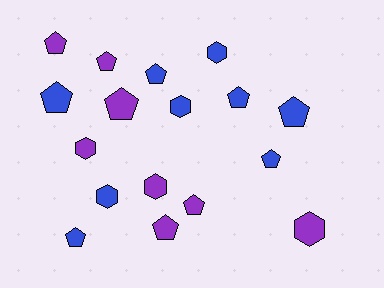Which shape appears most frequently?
Pentagon, with 11 objects.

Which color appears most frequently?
Blue, with 9 objects.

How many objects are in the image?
There are 17 objects.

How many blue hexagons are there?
There are 3 blue hexagons.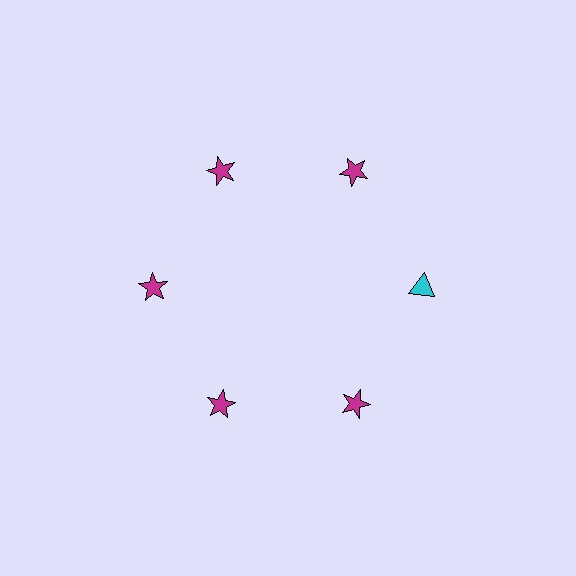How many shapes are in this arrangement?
There are 6 shapes arranged in a ring pattern.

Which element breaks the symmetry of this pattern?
The cyan triangle at roughly the 3 o'clock position breaks the symmetry. All other shapes are magenta stars.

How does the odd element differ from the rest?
It differs in both color (cyan instead of magenta) and shape (triangle instead of star).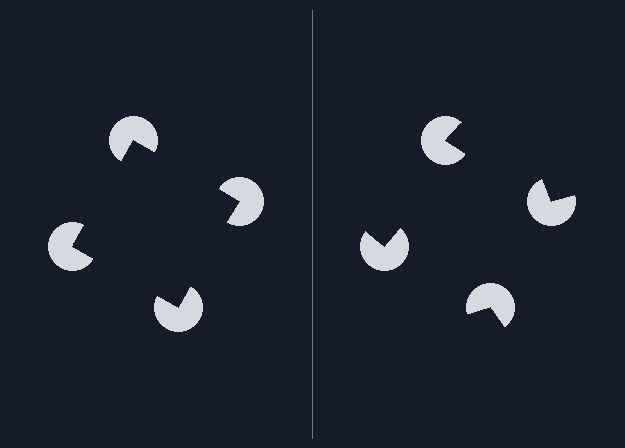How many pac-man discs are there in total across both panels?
8 — 4 on each side.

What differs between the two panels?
The pac-man discs are positioned identically on both sides; only the wedge orientations differ. On the left they align to a square; on the right they are misaligned.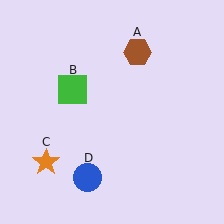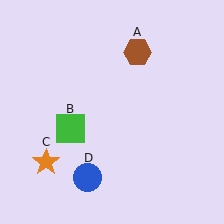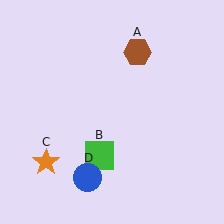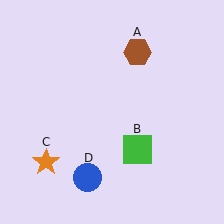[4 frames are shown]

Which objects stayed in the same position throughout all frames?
Brown hexagon (object A) and orange star (object C) and blue circle (object D) remained stationary.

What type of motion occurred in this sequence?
The green square (object B) rotated counterclockwise around the center of the scene.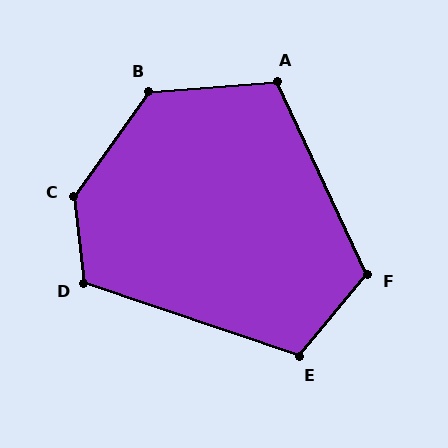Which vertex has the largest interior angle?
C, at approximately 138 degrees.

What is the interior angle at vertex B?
Approximately 130 degrees (obtuse).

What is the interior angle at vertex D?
Approximately 115 degrees (obtuse).